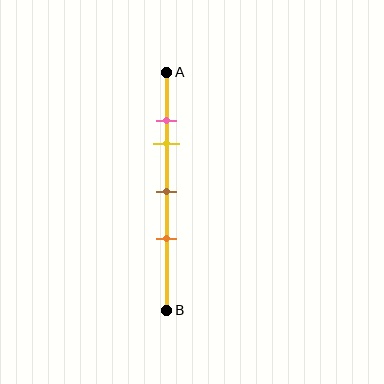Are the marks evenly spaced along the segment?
No, the marks are not evenly spaced.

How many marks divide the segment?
There are 4 marks dividing the segment.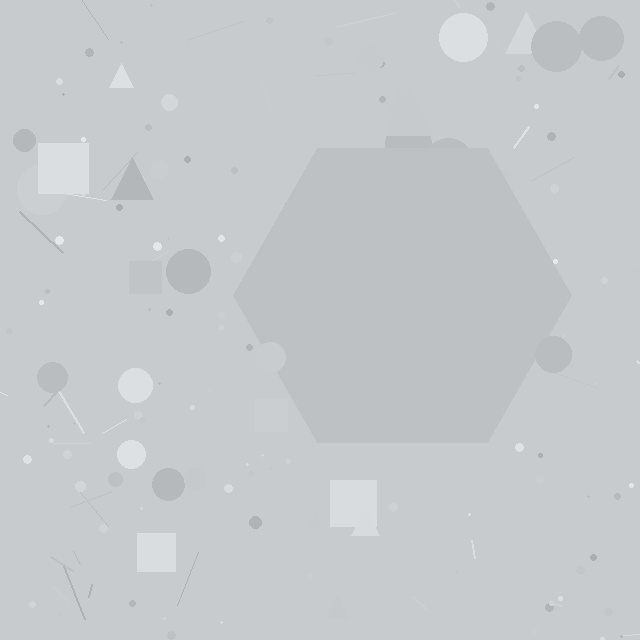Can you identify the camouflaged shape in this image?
The camouflaged shape is a hexagon.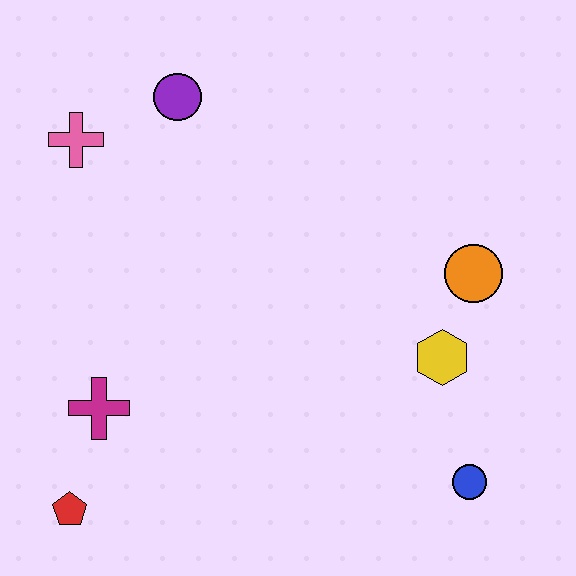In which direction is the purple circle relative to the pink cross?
The purple circle is to the right of the pink cross.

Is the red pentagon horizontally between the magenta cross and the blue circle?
No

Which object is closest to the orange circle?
The yellow hexagon is closest to the orange circle.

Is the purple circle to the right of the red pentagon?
Yes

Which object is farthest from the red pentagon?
The orange circle is farthest from the red pentagon.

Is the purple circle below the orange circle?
No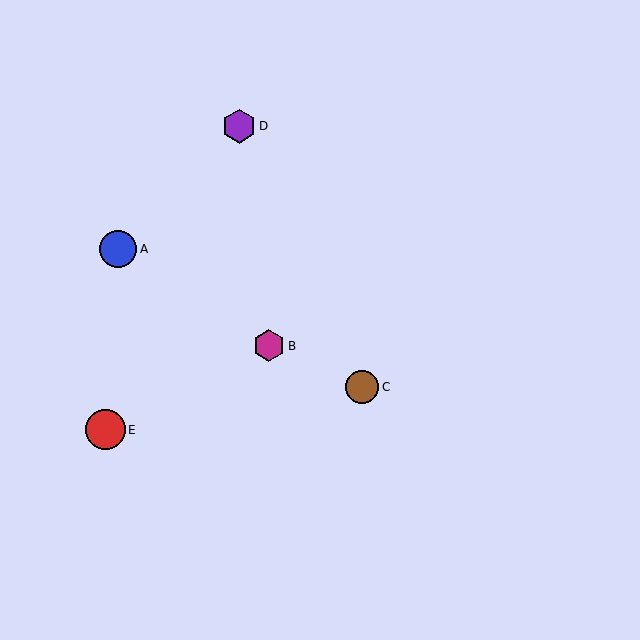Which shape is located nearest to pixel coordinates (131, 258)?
The blue circle (labeled A) at (118, 249) is nearest to that location.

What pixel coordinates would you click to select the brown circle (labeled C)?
Click at (362, 387) to select the brown circle C.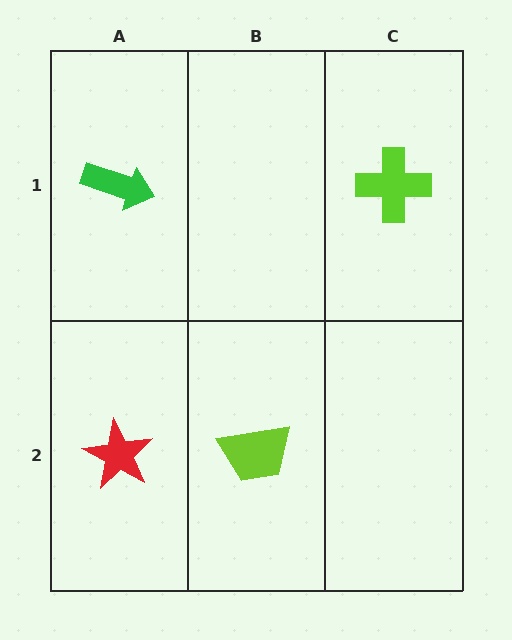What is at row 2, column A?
A red star.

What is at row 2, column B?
A lime trapezoid.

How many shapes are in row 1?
2 shapes.